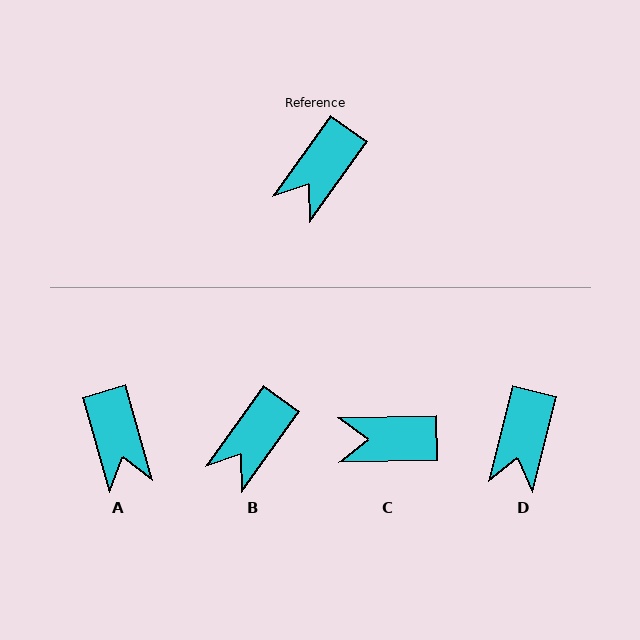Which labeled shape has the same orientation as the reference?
B.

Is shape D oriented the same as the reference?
No, it is off by about 22 degrees.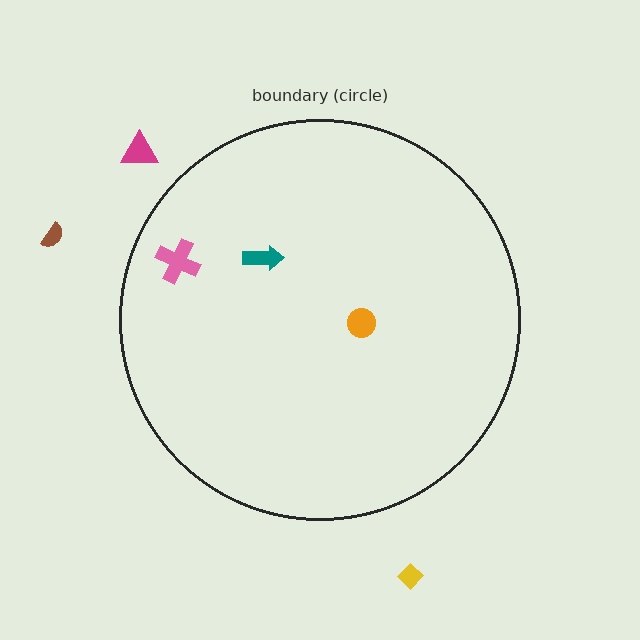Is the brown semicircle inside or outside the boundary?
Outside.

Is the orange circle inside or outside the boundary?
Inside.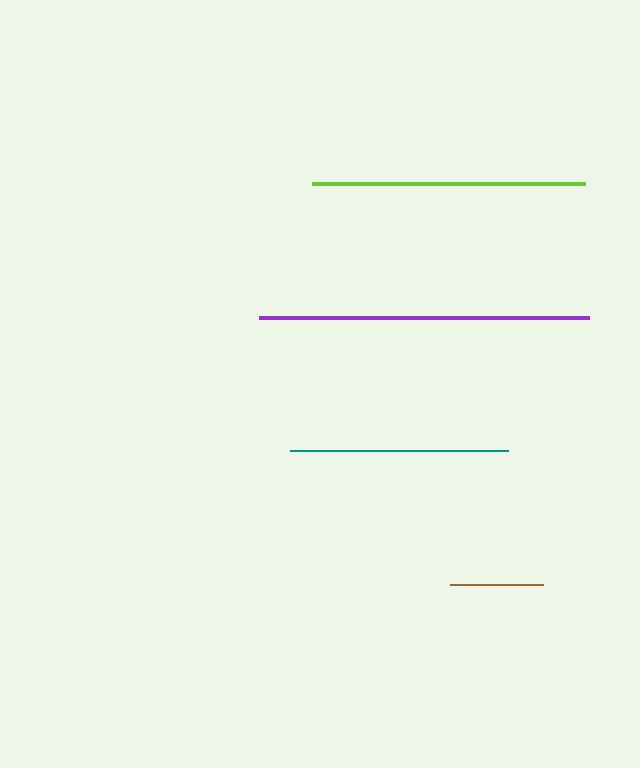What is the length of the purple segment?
The purple segment is approximately 331 pixels long.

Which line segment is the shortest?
The brown line is the shortest at approximately 93 pixels.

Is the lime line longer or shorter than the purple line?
The purple line is longer than the lime line.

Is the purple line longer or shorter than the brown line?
The purple line is longer than the brown line.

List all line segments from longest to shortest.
From longest to shortest: purple, lime, teal, brown.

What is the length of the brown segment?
The brown segment is approximately 93 pixels long.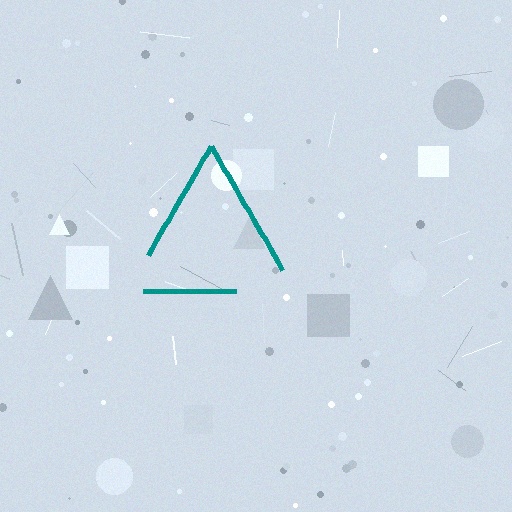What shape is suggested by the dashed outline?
The dashed outline suggests a triangle.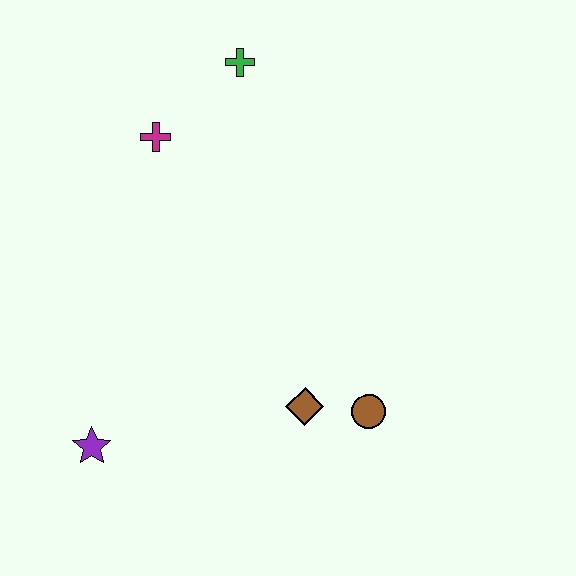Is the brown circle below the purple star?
No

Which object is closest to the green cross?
The magenta cross is closest to the green cross.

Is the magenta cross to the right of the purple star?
Yes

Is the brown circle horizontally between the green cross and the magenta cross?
No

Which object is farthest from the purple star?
The green cross is farthest from the purple star.